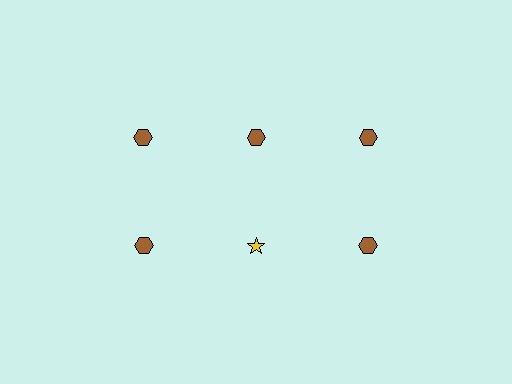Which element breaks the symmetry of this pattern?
The yellow star in the second row, second from left column breaks the symmetry. All other shapes are brown hexagons.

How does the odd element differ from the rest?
It differs in both color (yellow instead of brown) and shape (star instead of hexagon).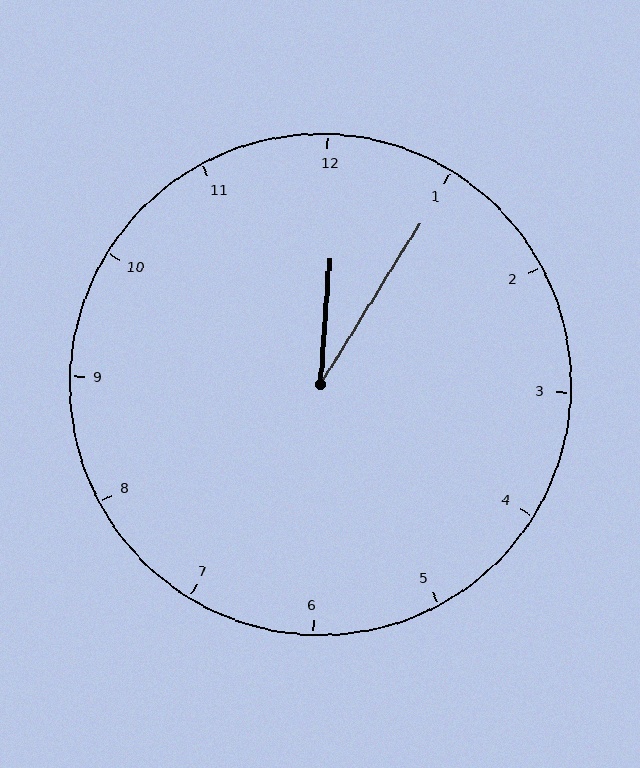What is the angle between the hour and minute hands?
Approximately 28 degrees.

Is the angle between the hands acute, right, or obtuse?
It is acute.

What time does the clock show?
12:05.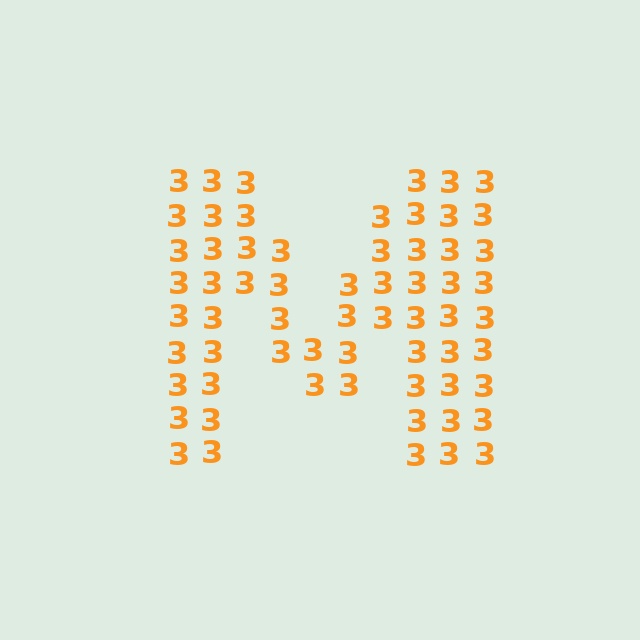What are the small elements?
The small elements are digit 3's.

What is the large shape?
The large shape is the letter M.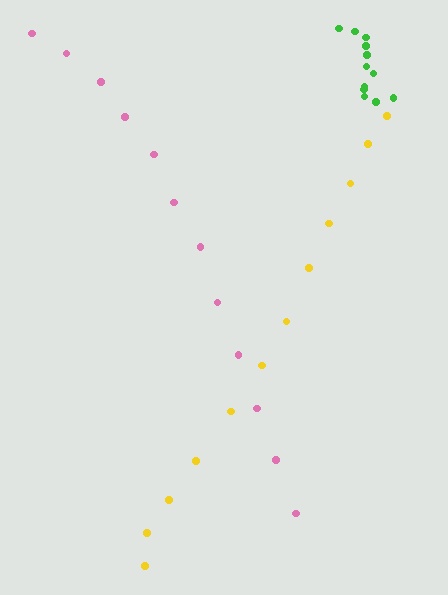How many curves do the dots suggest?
There are 3 distinct paths.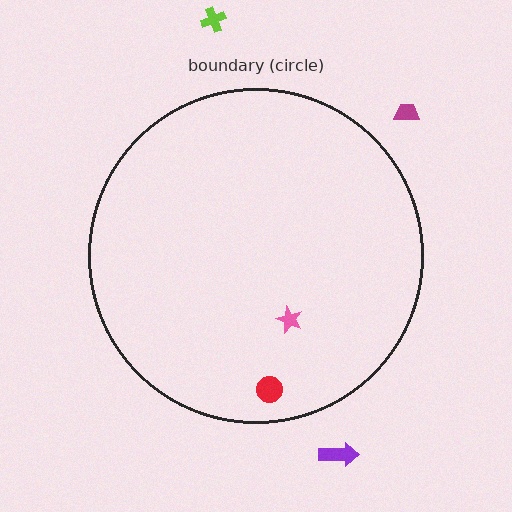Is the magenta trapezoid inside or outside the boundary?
Outside.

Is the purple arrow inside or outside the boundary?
Outside.